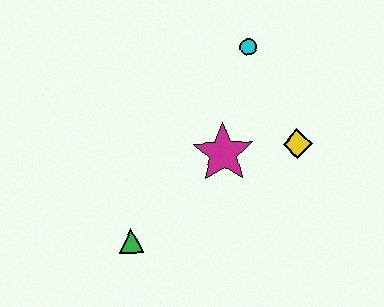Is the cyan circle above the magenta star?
Yes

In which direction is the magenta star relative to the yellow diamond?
The magenta star is to the left of the yellow diamond.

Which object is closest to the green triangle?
The magenta star is closest to the green triangle.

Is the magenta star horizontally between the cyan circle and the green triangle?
Yes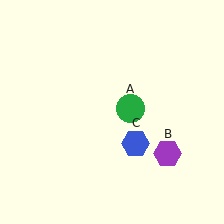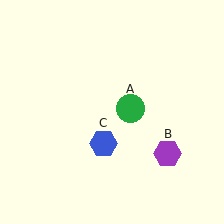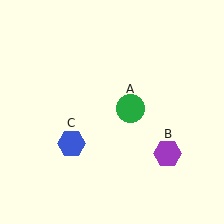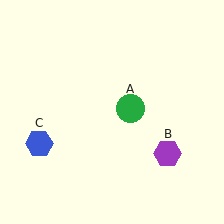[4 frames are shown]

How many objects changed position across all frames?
1 object changed position: blue hexagon (object C).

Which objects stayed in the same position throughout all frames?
Green circle (object A) and purple hexagon (object B) remained stationary.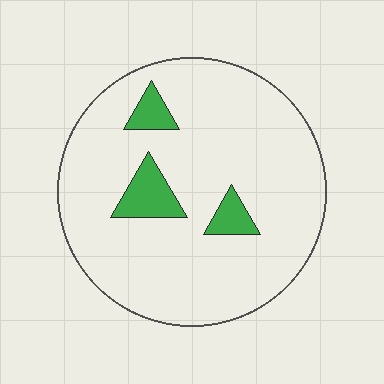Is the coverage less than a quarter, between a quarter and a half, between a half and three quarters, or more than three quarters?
Less than a quarter.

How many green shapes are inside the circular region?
3.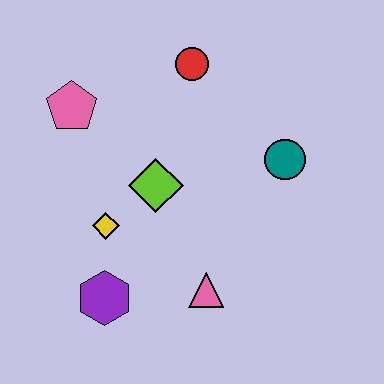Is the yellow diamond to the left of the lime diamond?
Yes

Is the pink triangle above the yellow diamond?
No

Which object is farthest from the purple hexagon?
The red circle is farthest from the purple hexagon.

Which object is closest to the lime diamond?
The yellow diamond is closest to the lime diamond.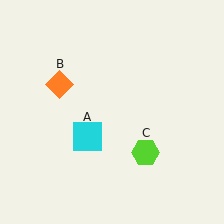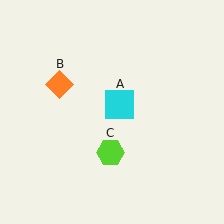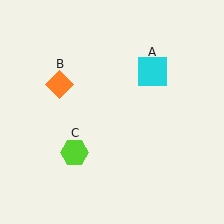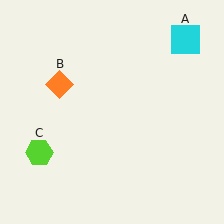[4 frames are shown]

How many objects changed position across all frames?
2 objects changed position: cyan square (object A), lime hexagon (object C).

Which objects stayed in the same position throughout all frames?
Orange diamond (object B) remained stationary.